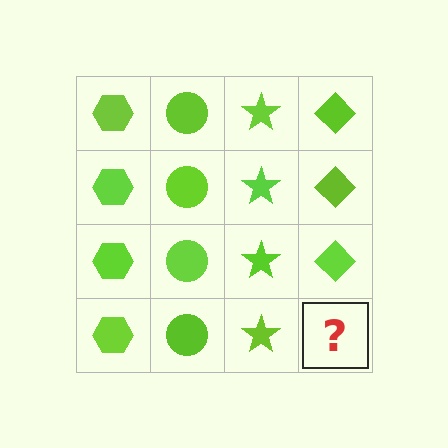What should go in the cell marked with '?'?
The missing cell should contain a lime diamond.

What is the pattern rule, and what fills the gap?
The rule is that each column has a consistent shape. The gap should be filled with a lime diamond.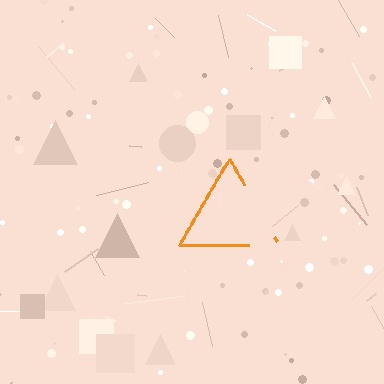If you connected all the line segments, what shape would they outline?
They would outline a triangle.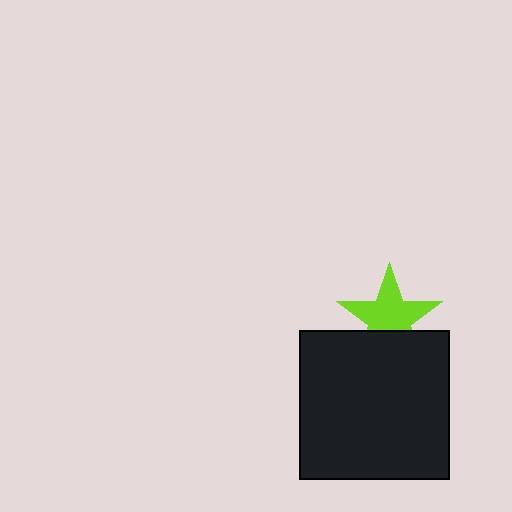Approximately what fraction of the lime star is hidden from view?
Roughly 32% of the lime star is hidden behind the black rectangle.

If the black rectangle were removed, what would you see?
You would see the complete lime star.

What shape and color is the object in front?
The object in front is a black rectangle.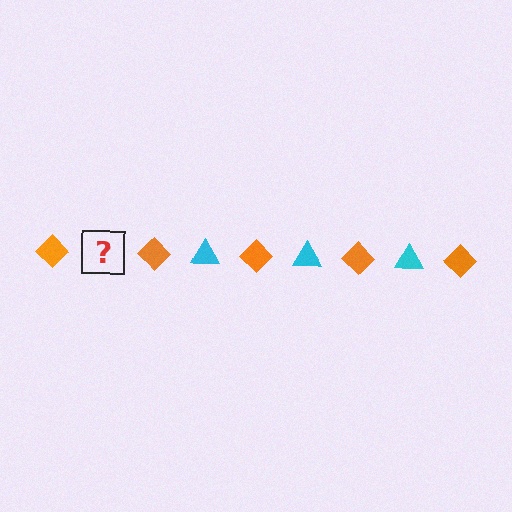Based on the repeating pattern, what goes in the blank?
The blank should be a cyan triangle.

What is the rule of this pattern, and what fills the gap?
The rule is that the pattern alternates between orange diamond and cyan triangle. The gap should be filled with a cyan triangle.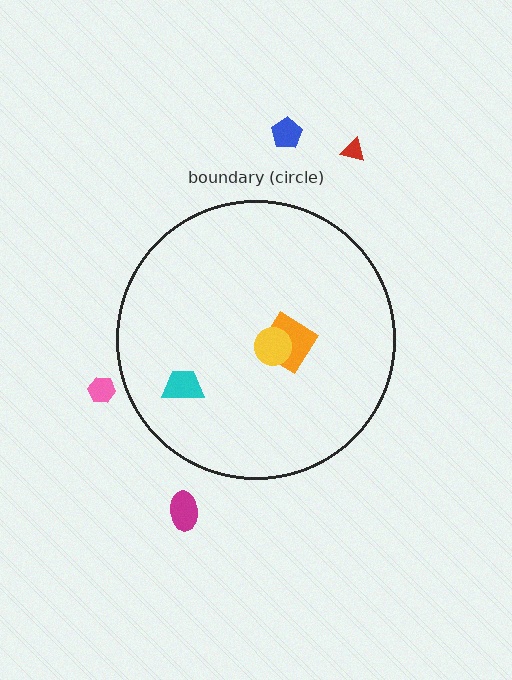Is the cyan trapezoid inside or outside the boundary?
Inside.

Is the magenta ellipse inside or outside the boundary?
Outside.